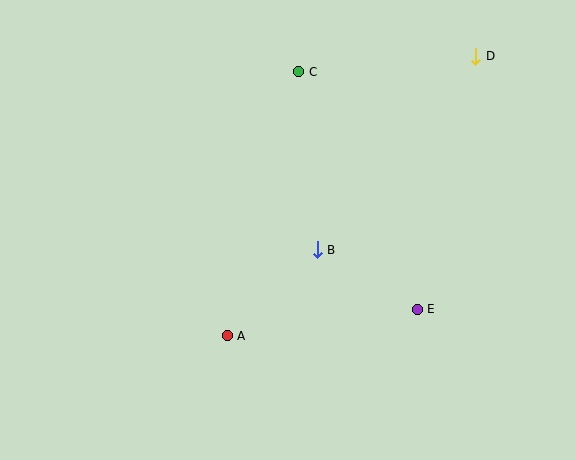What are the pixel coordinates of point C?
Point C is at (299, 72).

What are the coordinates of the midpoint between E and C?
The midpoint between E and C is at (358, 190).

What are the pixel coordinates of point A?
Point A is at (227, 336).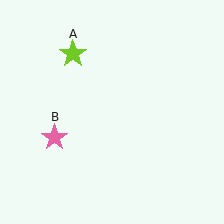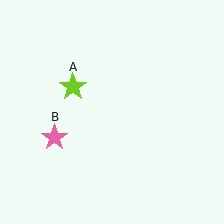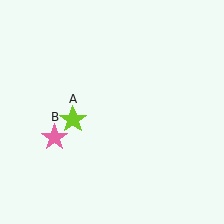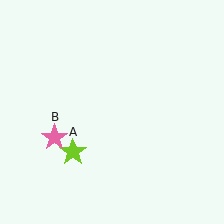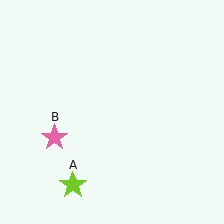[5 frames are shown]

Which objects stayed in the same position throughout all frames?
Pink star (object B) remained stationary.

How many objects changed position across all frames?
1 object changed position: lime star (object A).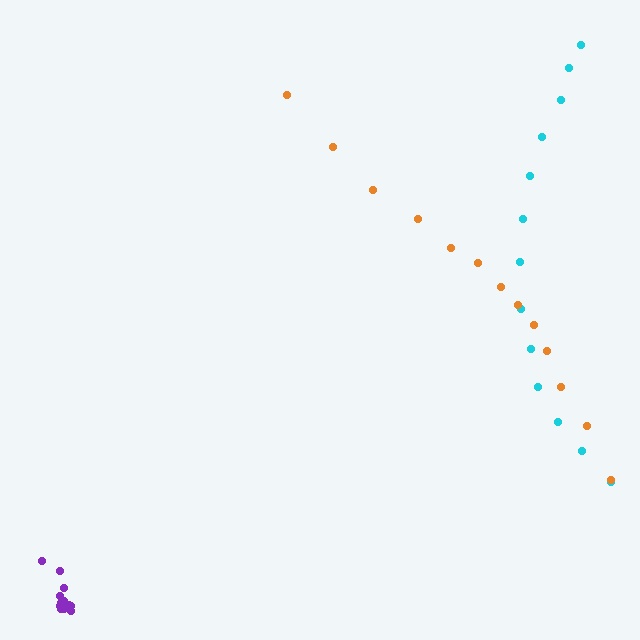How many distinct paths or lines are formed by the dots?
There are 3 distinct paths.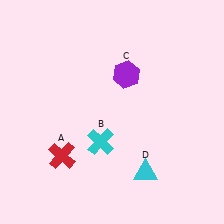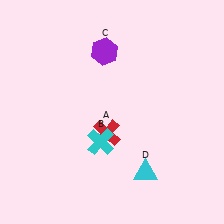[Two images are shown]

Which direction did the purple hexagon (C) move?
The purple hexagon (C) moved up.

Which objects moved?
The objects that moved are: the red cross (A), the purple hexagon (C).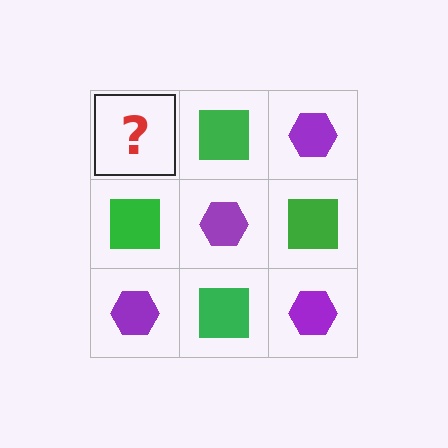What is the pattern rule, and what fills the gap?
The rule is that it alternates purple hexagon and green square in a checkerboard pattern. The gap should be filled with a purple hexagon.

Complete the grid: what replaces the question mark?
The question mark should be replaced with a purple hexagon.